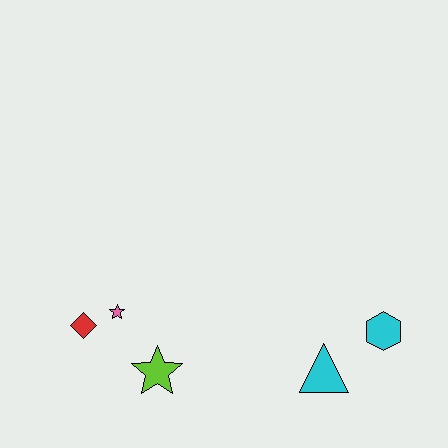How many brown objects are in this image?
There are no brown objects.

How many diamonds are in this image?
There is 1 diamond.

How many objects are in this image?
There are 5 objects.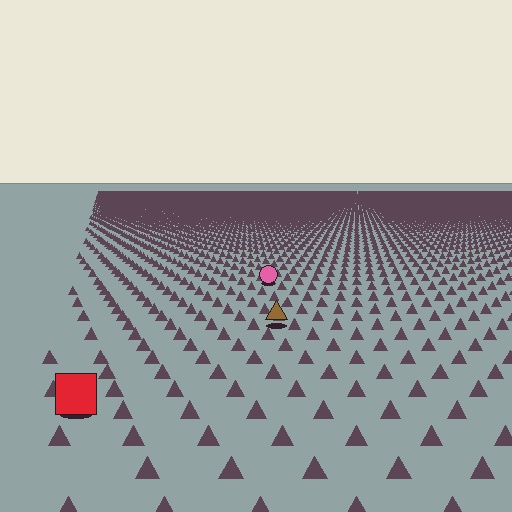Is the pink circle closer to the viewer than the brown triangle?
No. The brown triangle is closer — you can tell from the texture gradient: the ground texture is coarser near it.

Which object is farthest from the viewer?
The pink circle is farthest from the viewer. It appears smaller and the ground texture around it is denser.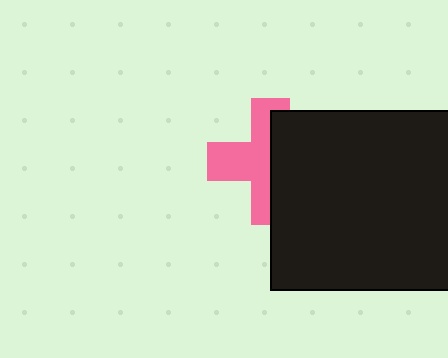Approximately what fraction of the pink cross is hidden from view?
Roughly 49% of the pink cross is hidden behind the black square.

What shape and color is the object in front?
The object in front is a black square.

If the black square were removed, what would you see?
You would see the complete pink cross.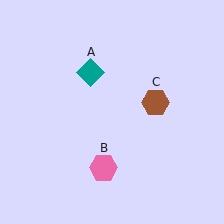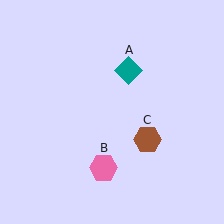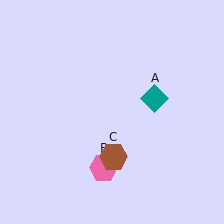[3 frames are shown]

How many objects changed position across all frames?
2 objects changed position: teal diamond (object A), brown hexagon (object C).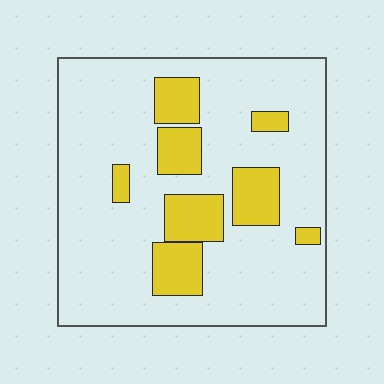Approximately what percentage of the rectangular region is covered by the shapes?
Approximately 20%.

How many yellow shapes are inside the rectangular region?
8.